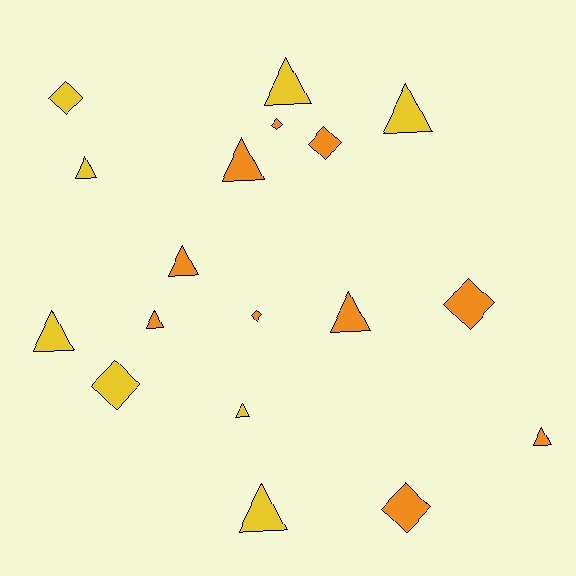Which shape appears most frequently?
Triangle, with 11 objects.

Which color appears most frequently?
Orange, with 10 objects.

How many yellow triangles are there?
There are 6 yellow triangles.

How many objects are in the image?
There are 18 objects.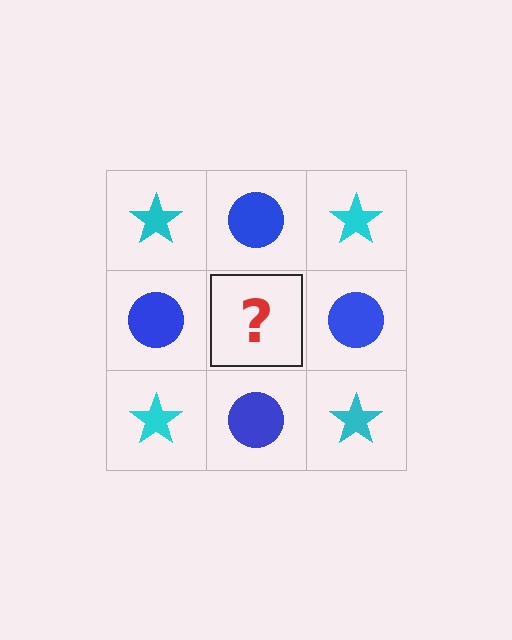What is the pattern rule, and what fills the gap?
The rule is that it alternates cyan star and blue circle in a checkerboard pattern. The gap should be filled with a cyan star.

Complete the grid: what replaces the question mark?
The question mark should be replaced with a cyan star.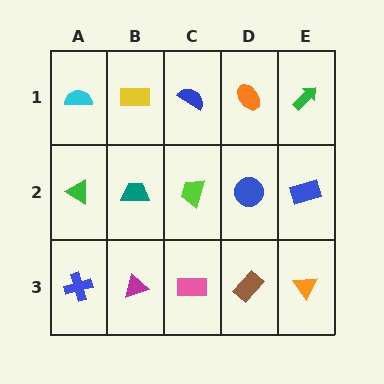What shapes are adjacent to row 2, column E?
A green arrow (row 1, column E), an orange triangle (row 3, column E), a blue circle (row 2, column D).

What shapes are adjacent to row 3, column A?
A green triangle (row 2, column A), a magenta triangle (row 3, column B).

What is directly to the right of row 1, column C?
An orange ellipse.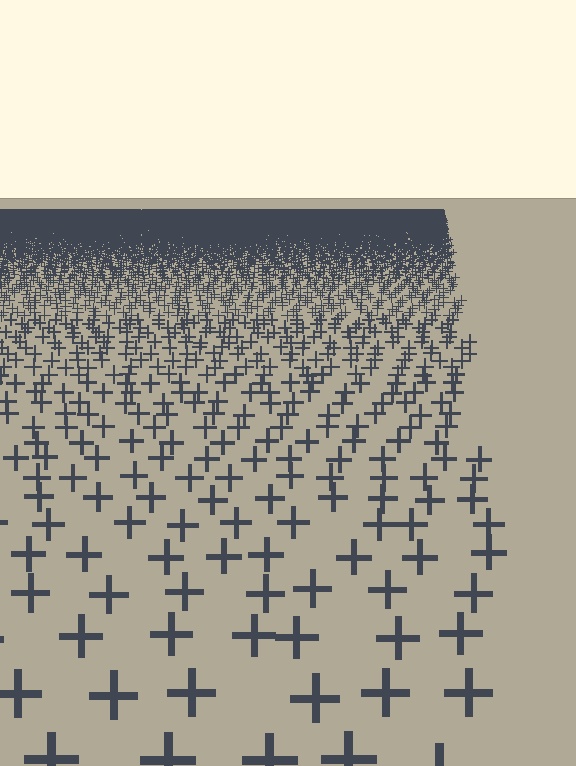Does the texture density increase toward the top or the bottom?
Density increases toward the top.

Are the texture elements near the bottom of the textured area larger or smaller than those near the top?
Larger. Near the bottom, elements are closer to the viewer and appear at a bigger on-screen size.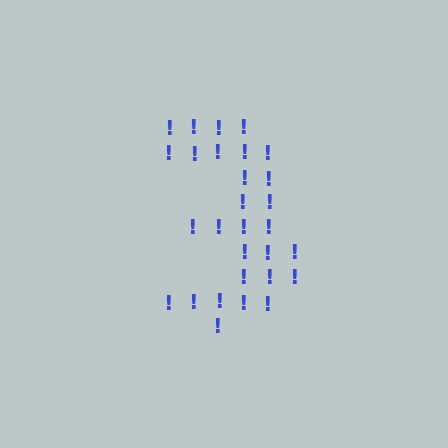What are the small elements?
The small elements are exclamation marks.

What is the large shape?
The large shape is the digit 3.